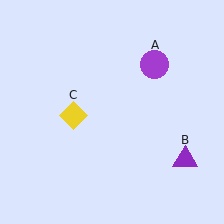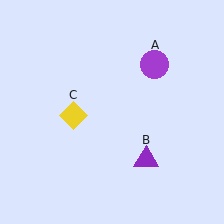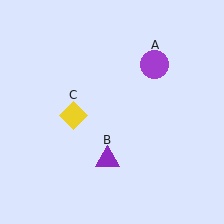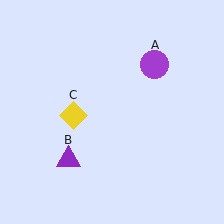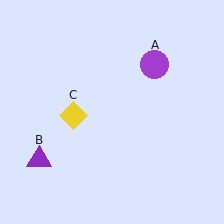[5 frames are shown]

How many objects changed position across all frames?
1 object changed position: purple triangle (object B).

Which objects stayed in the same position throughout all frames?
Purple circle (object A) and yellow diamond (object C) remained stationary.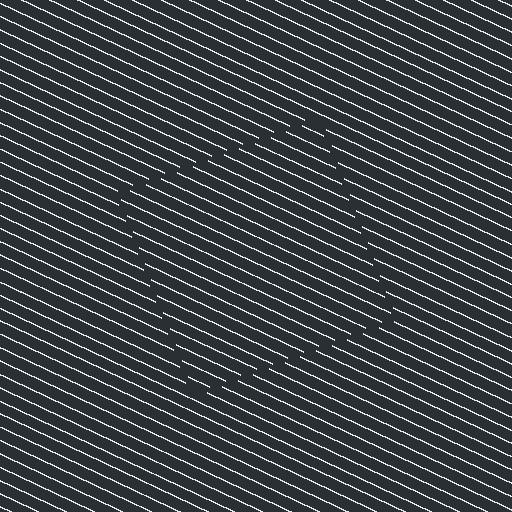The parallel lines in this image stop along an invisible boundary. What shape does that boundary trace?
An illusory square. The interior of the shape contains the same grating, shifted by half a period — the contour is defined by the phase discontinuity where line-ends from the inner and outer gratings abut.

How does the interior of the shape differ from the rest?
The interior of the shape contains the same grating, shifted by half a period — the contour is defined by the phase discontinuity where line-ends from the inner and outer gratings abut.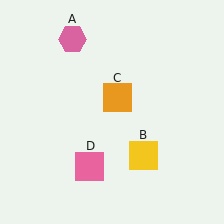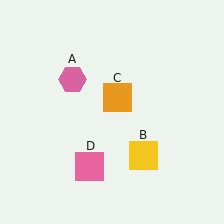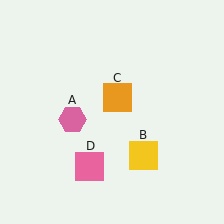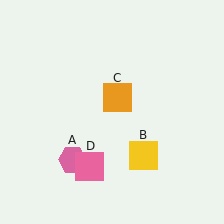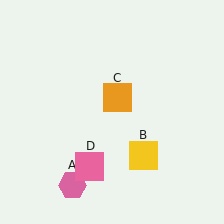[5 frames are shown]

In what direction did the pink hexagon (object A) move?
The pink hexagon (object A) moved down.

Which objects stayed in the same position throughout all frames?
Yellow square (object B) and orange square (object C) and pink square (object D) remained stationary.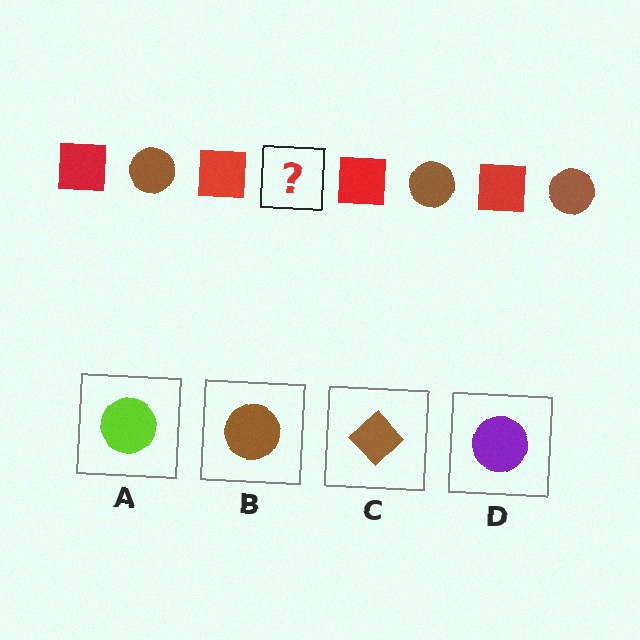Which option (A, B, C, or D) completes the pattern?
B.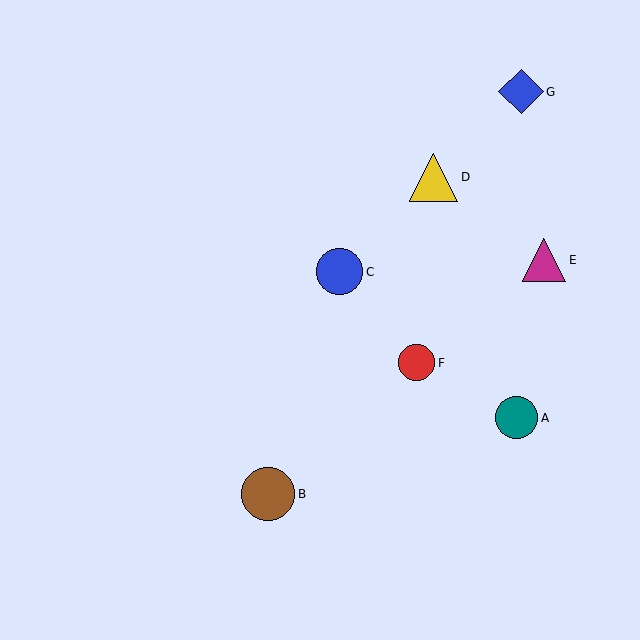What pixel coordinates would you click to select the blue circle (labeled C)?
Click at (340, 272) to select the blue circle C.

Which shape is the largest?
The brown circle (labeled B) is the largest.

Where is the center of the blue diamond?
The center of the blue diamond is at (521, 92).